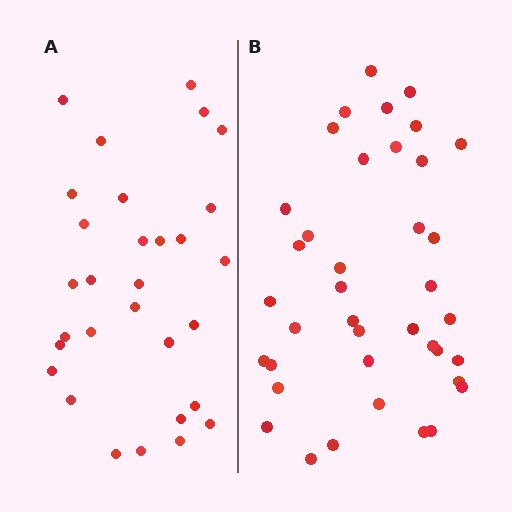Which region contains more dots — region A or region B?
Region B (the right region) has more dots.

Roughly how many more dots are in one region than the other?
Region B has roughly 8 or so more dots than region A.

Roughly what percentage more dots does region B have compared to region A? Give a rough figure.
About 30% more.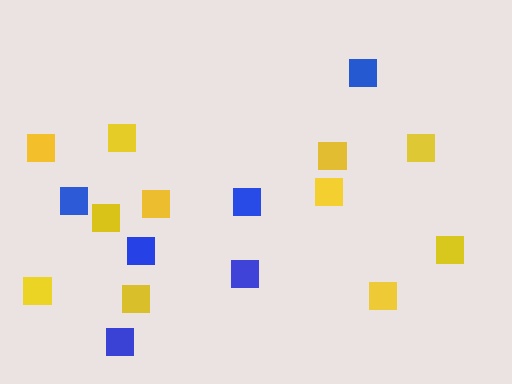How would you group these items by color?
There are 2 groups: one group of yellow squares (11) and one group of blue squares (6).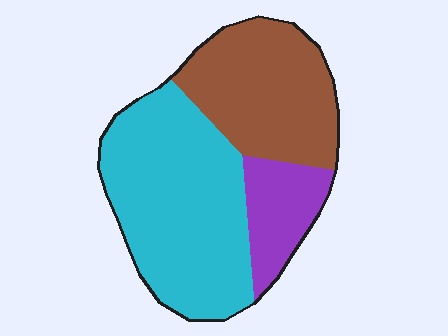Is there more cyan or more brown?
Cyan.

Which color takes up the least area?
Purple, at roughly 15%.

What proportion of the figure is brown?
Brown covers around 35% of the figure.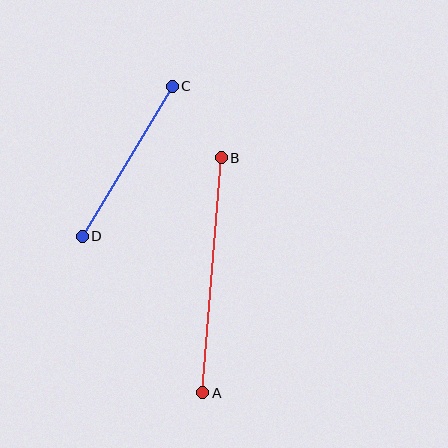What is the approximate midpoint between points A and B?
The midpoint is at approximately (212, 275) pixels.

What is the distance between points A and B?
The distance is approximately 236 pixels.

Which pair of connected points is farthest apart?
Points A and B are farthest apart.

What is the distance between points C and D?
The distance is approximately 175 pixels.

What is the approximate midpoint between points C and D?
The midpoint is at approximately (127, 161) pixels.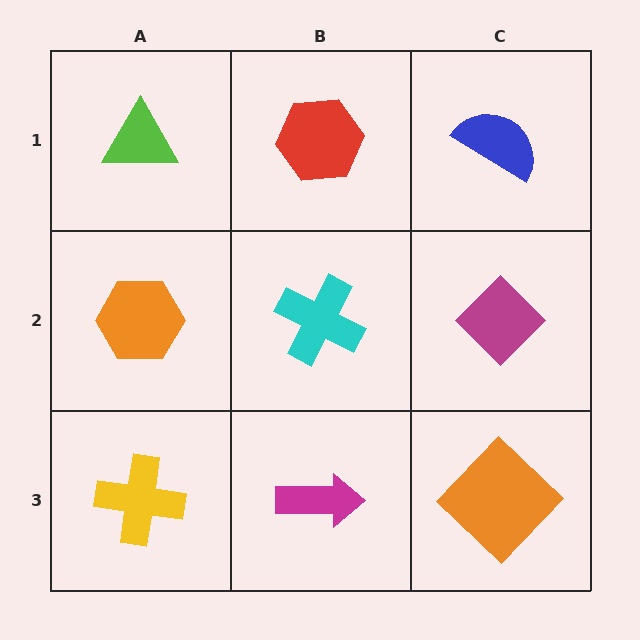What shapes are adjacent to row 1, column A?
An orange hexagon (row 2, column A), a red hexagon (row 1, column B).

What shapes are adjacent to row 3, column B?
A cyan cross (row 2, column B), a yellow cross (row 3, column A), an orange diamond (row 3, column C).